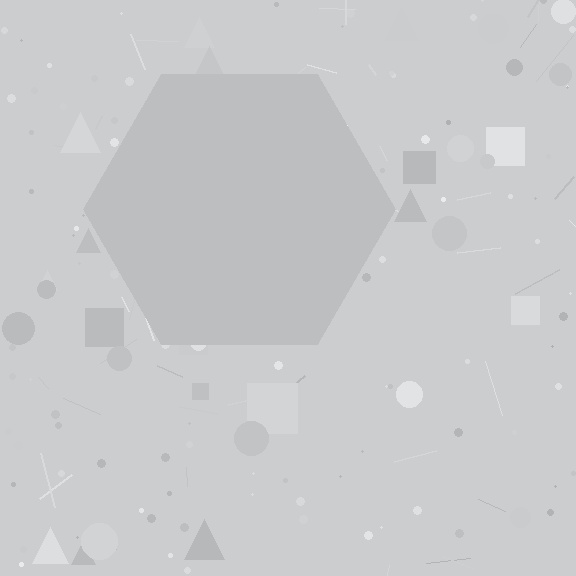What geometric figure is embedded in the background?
A hexagon is embedded in the background.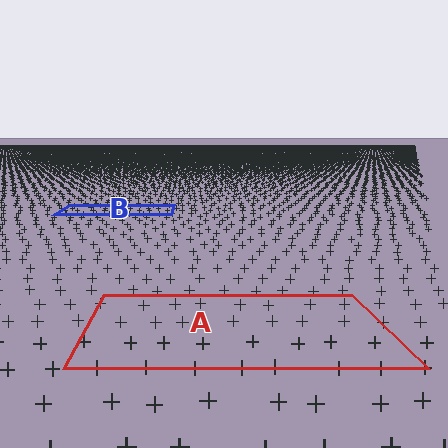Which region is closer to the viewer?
Region A is closer. The texture elements there are larger and more spread out.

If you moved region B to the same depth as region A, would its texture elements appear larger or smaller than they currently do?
They would appear larger. At a closer depth, the same texture elements are projected at a bigger on-screen size.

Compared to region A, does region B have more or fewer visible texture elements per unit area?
Region B has more texture elements per unit area — they are packed more densely because it is farther away.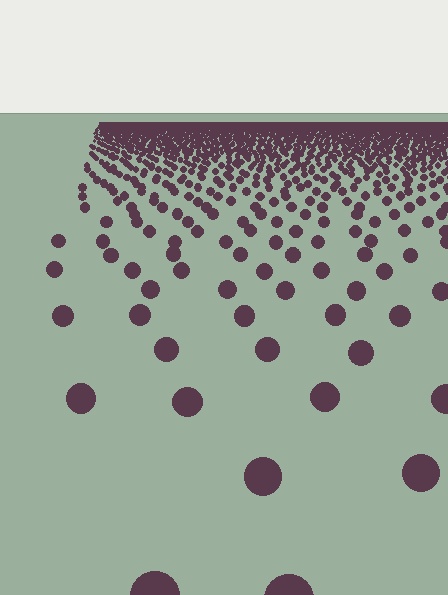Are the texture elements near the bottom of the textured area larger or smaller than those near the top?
Larger. Near the bottom, elements are closer to the viewer and appear at a bigger on-screen size.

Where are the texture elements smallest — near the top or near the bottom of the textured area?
Near the top.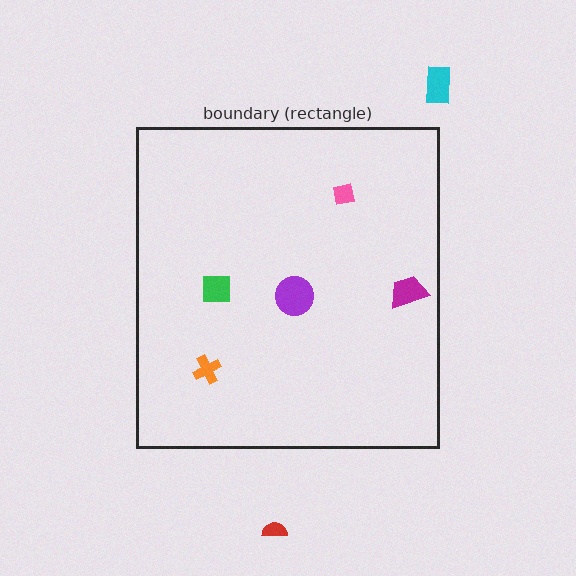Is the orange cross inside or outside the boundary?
Inside.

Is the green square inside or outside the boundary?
Inside.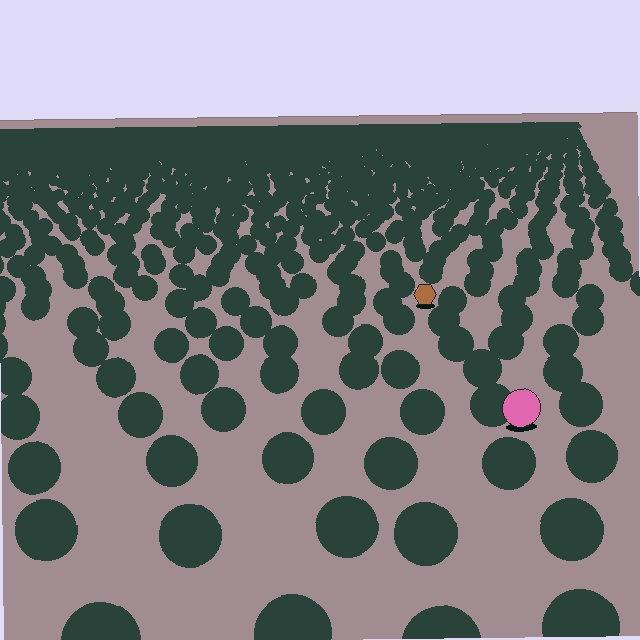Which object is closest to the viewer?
The pink circle is closest. The texture marks near it are larger and more spread out.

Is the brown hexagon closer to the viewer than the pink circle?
No. The pink circle is closer — you can tell from the texture gradient: the ground texture is coarser near it.